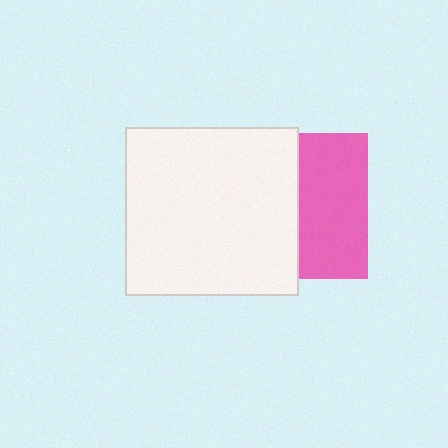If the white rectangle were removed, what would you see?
You would see the complete pink square.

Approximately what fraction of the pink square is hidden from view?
Roughly 53% of the pink square is hidden behind the white rectangle.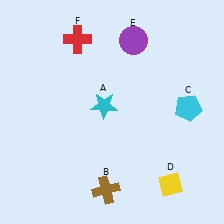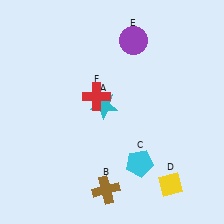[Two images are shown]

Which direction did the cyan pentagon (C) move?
The cyan pentagon (C) moved down.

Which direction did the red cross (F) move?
The red cross (F) moved down.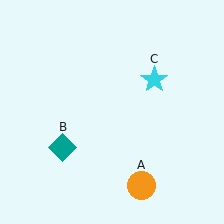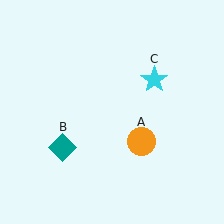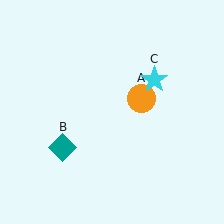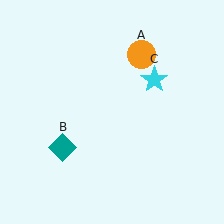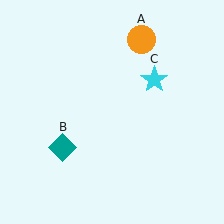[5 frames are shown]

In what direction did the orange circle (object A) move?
The orange circle (object A) moved up.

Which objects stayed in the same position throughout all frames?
Teal diamond (object B) and cyan star (object C) remained stationary.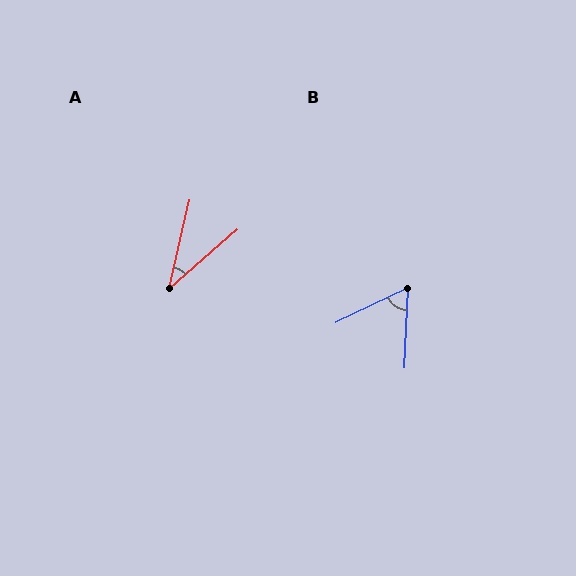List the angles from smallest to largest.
A (36°), B (62°).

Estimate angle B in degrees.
Approximately 62 degrees.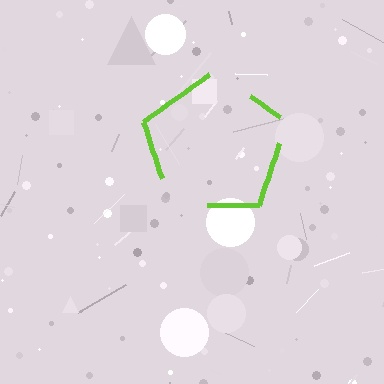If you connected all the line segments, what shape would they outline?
They would outline a pentagon.